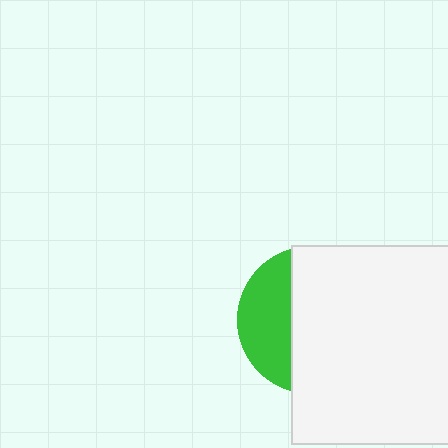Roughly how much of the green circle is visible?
A small part of it is visible (roughly 33%).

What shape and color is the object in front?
The object in front is a white square.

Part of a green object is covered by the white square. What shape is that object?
It is a circle.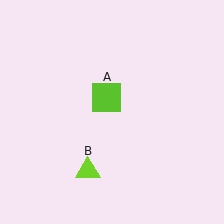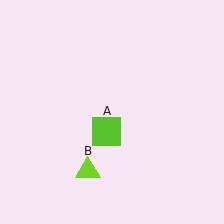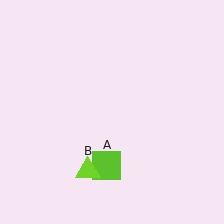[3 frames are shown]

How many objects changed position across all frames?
1 object changed position: lime square (object A).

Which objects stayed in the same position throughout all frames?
Lime triangle (object B) remained stationary.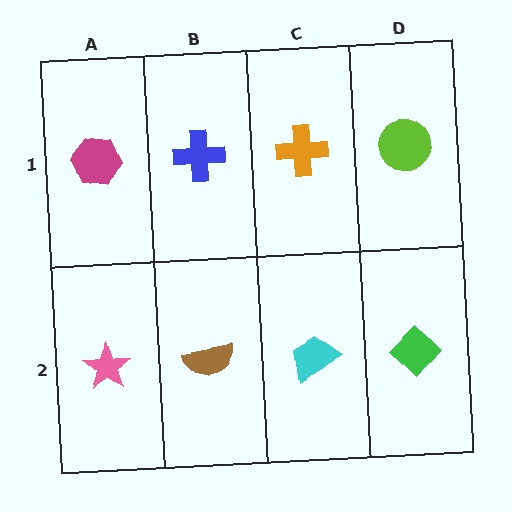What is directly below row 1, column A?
A pink star.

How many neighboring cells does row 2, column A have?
2.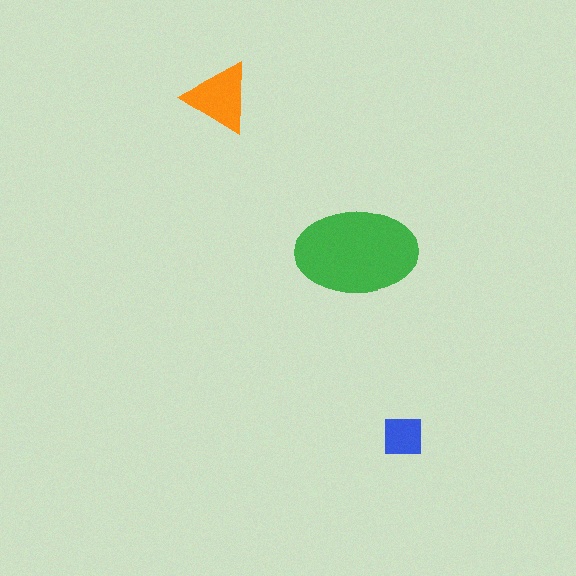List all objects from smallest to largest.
The blue square, the orange triangle, the green ellipse.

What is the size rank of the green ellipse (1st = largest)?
1st.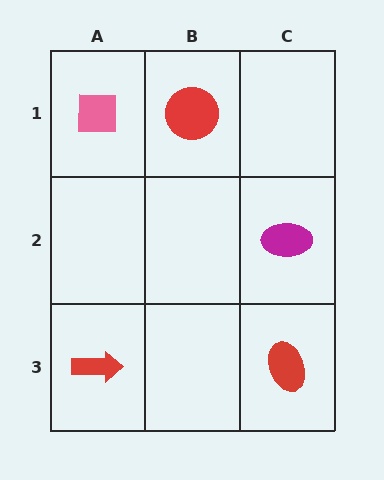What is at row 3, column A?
A red arrow.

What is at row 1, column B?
A red circle.